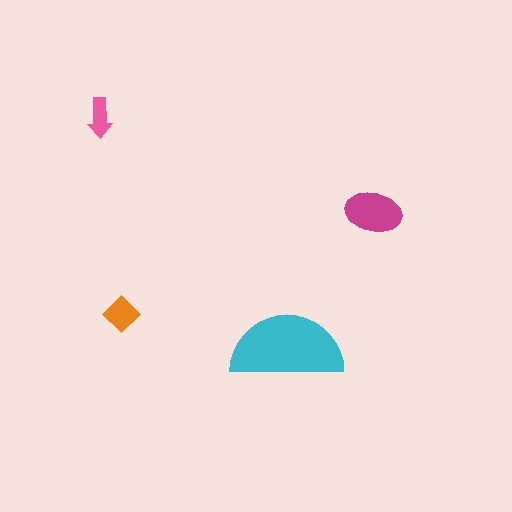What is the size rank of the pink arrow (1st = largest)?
4th.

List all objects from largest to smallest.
The cyan semicircle, the magenta ellipse, the orange diamond, the pink arrow.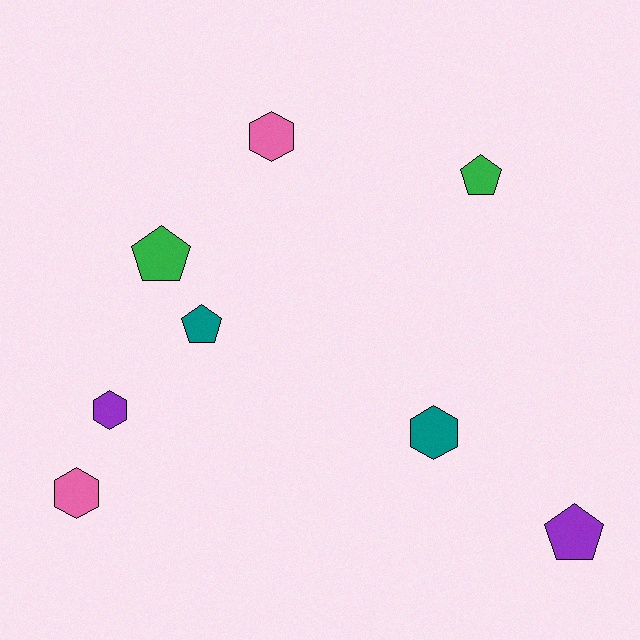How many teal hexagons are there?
There is 1 teal hexagon.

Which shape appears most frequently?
Pentagon, with 4 objects.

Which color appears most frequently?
Green, with 2 objects.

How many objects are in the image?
There are 8 objects.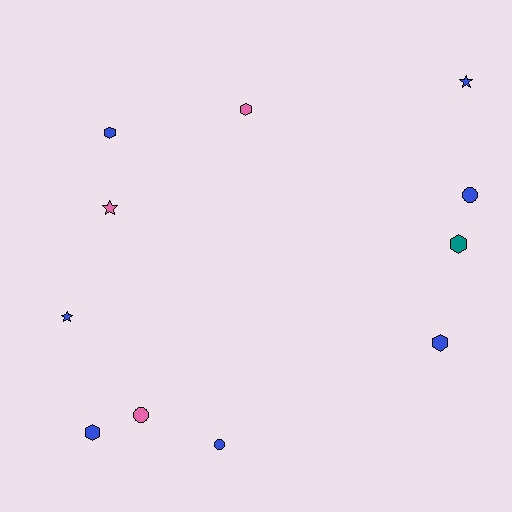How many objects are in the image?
There are 11 objects.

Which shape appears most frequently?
Hexagon, with 5 objects.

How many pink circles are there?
There is 1 pink circle.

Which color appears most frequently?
Blue, with 7 objects.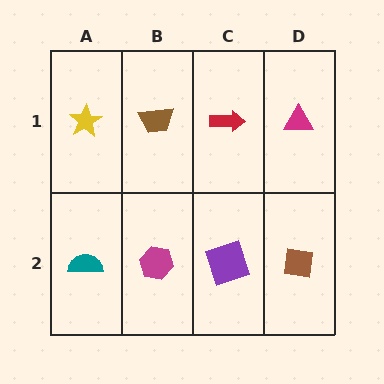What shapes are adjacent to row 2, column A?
A yellow star (row 1, column A), a magenta hexagon (row 2, column B).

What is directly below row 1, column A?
A teal semicircle.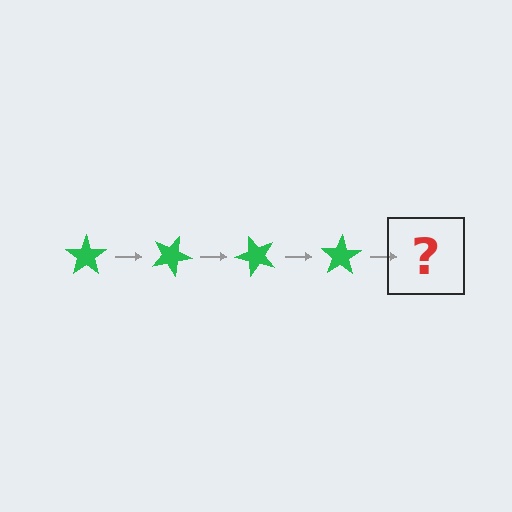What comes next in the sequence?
The next element should be a green star rotated 100 degrees.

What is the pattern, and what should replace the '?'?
The pattern is that the star rotates 25 degrees each step. The '?' should be a green star rotated 100 degrees.